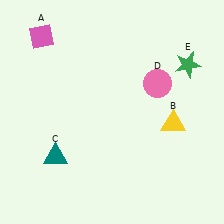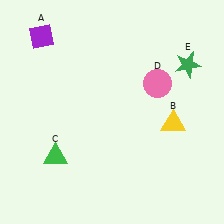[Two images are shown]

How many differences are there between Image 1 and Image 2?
There are 2 differences between the two images.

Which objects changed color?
A changed from pink to purple. C changed from teal to green.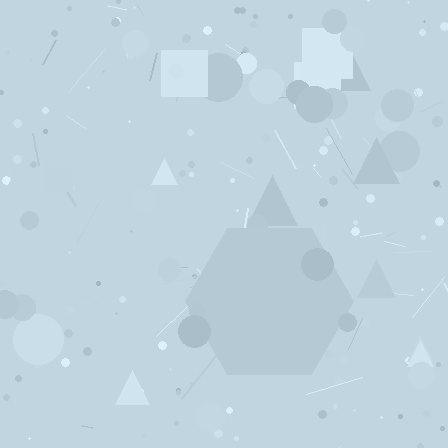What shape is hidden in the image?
A hexagon is hidden in the image.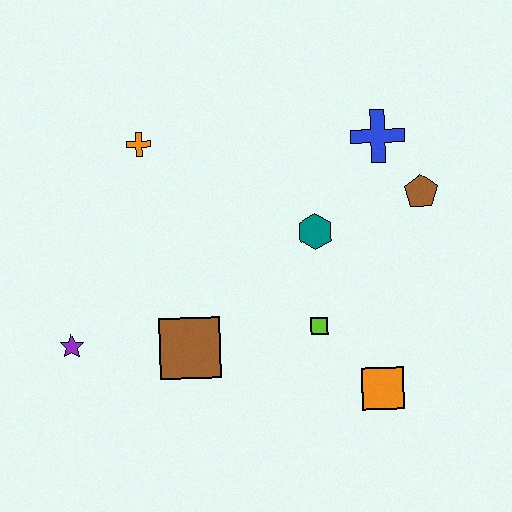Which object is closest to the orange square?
The lime square is closest to the orange square.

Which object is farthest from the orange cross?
The orange square is farthest from the orange cross.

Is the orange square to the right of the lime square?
Yes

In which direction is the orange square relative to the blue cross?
The orange square is below the blue cross.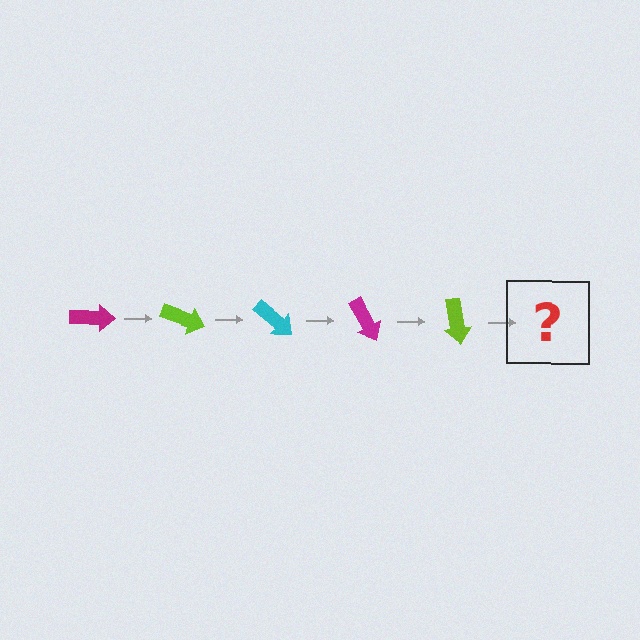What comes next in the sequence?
The next element should be a cyan arrow, rotated 100 degrees from the start.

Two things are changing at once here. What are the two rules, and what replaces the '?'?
The two rules are that it rotates 20 degrees each step and the color cycles through magenta, lime, and cyan. The '?' should be a cyan arrow, rotated 100 degrees from the start.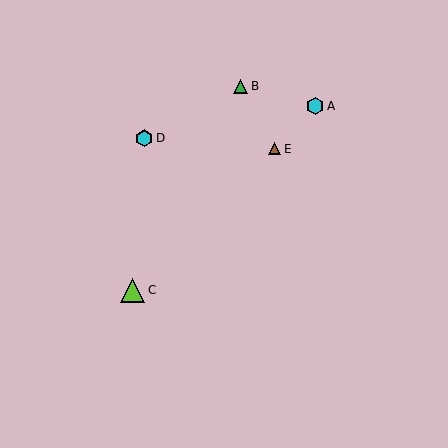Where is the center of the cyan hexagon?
The center of the cyan hexagon is at (144, 138).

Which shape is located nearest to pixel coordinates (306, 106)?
The cyan hexagon (labeled A) at (315, 106) is nearest to that location.